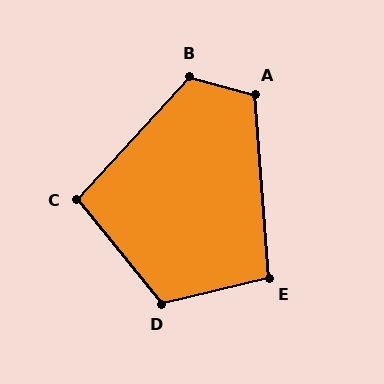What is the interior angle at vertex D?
Approximately 116 degrees (obtuse).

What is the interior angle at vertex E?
Approximately 99 degrees (obtuse).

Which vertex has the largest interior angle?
B, at approximately 117 degrees.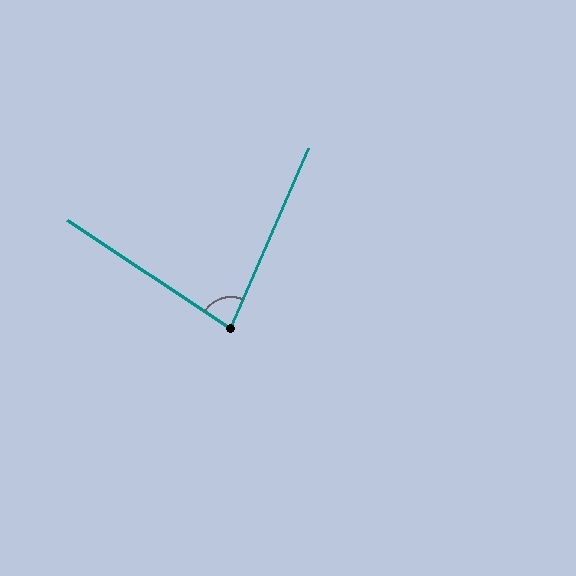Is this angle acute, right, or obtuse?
It is acute.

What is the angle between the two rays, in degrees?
Approximately 80 degrees.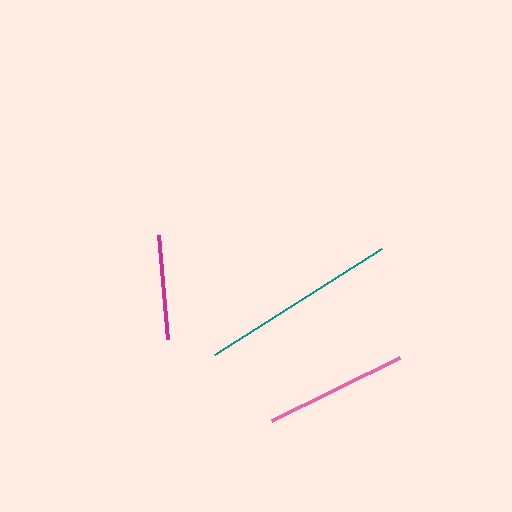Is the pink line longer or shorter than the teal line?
The teal line is longer than the pink line.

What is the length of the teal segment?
The teal segment is approximately 198 pixels long.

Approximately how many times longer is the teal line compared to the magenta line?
The teal line is approximately 1.9 times the length of the magenta line.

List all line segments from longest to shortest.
From longest to shortest: teal, pink, magenta.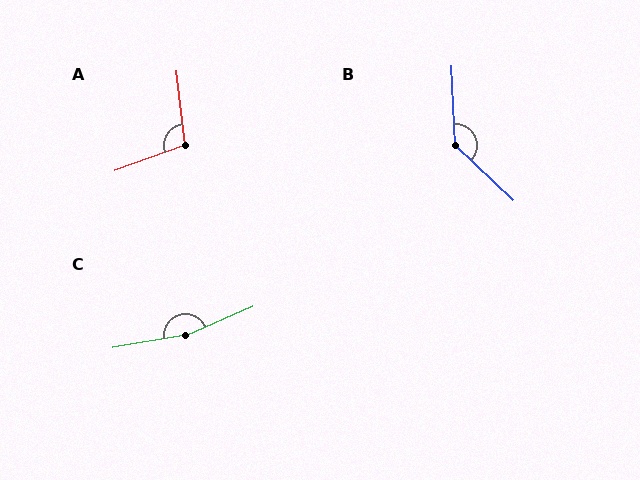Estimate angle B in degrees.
Approximately 136 degrees.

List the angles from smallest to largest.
A (103°), B (136°), C (166°).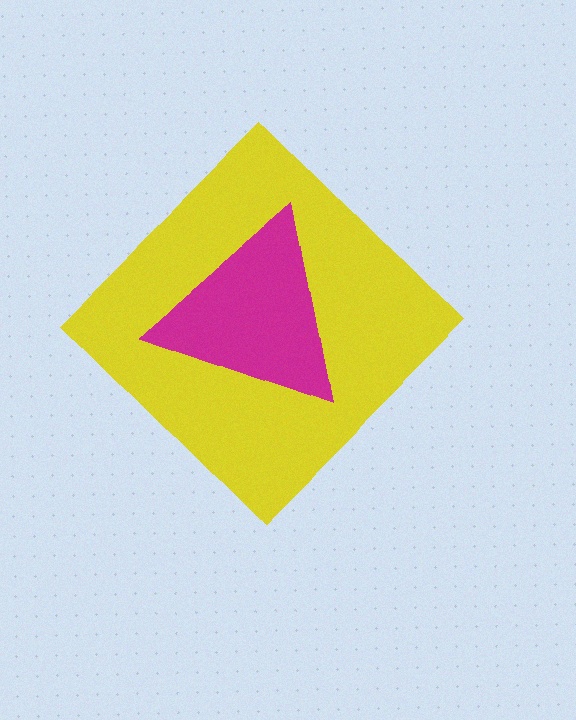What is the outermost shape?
The yellow diamond.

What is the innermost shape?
The magenta triangle.